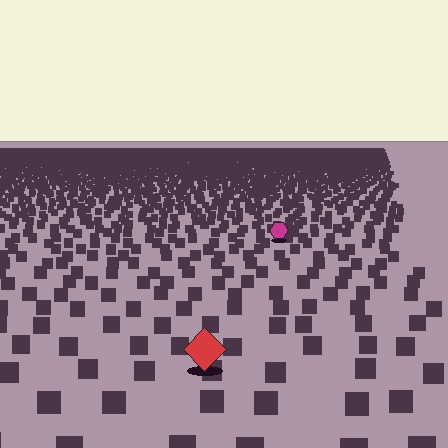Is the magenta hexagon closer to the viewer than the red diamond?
No. The red diamond is closer — you can tell from the texture gradient: the ground texture is coarser near it.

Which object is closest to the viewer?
The red diamond is closest. The texture marks near it are larger and more spread out.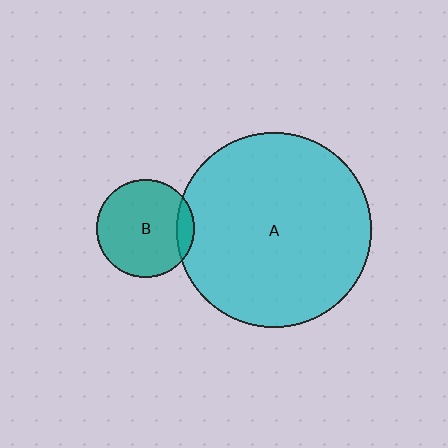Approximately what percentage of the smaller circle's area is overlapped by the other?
Approximately 10%.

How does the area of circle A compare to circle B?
Approximately 4.0 times.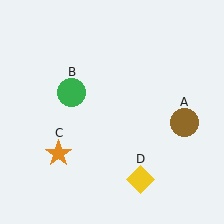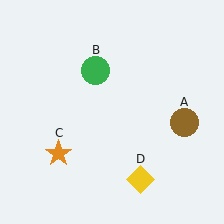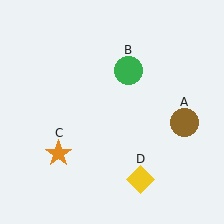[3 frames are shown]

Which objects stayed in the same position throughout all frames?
Brown circle (object A) and orange star (object C) and yellow diamond (object D) remained stationary.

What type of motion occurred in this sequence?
The green circle (object B) rotated clockwise around the center of the scene.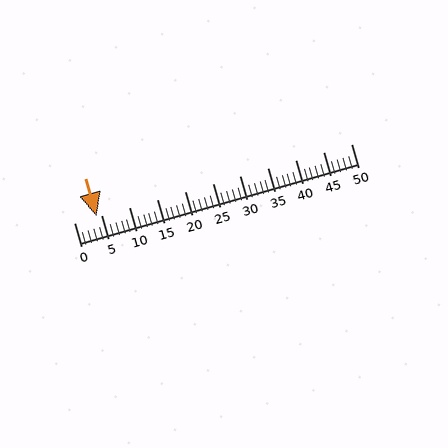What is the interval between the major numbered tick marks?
The major tick marks are spaced 5 units apart.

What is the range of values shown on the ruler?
The ruler shows values from 0 to 50.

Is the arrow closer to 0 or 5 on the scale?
The arrow is closer to 5.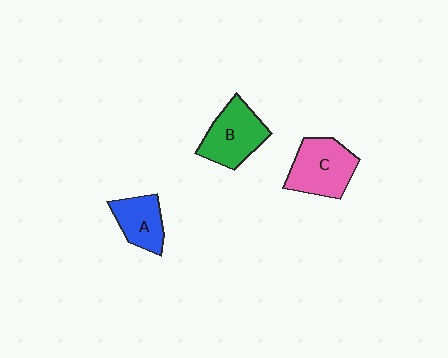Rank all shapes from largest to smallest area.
From largest to smallest: C (pink), B (green), A (blue).